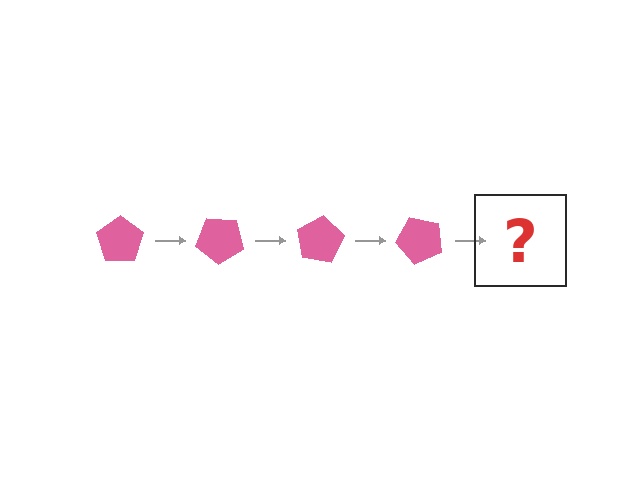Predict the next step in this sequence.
The next step is a pink pentagon rotated 160 degrees.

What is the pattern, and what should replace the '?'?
The pattern is that the pentagon rotates 40 degrees each step. The '?' should be a pink pentagon rotated 160 degrees.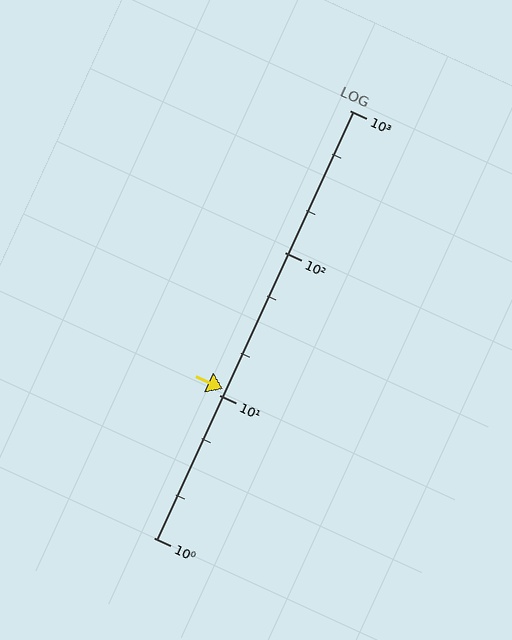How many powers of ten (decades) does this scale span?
The scale spans 3 decades, from 1 to 1000.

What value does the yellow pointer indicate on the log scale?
The pointer indicates approximately 11.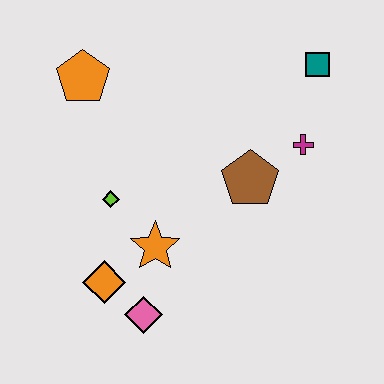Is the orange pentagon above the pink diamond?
Yes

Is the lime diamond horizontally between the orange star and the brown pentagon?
No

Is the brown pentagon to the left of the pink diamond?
No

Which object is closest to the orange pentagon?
The lime diamond is closest to the orange pentagon.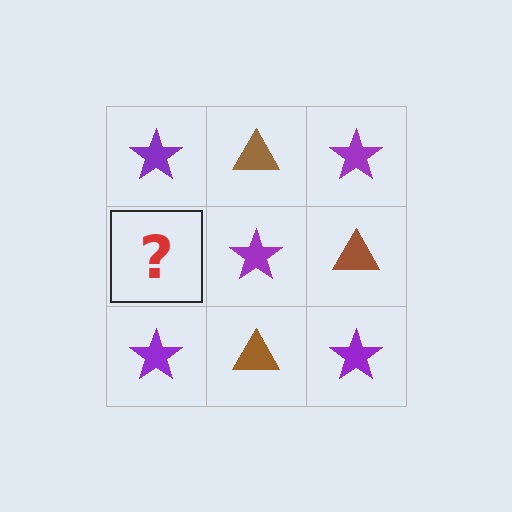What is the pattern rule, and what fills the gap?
The rule is that it alternates purple star and brown triangle in a checkerboard pattern. The gap should be filled with a brown triangle.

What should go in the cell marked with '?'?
The missing cell should contain a brown triangle.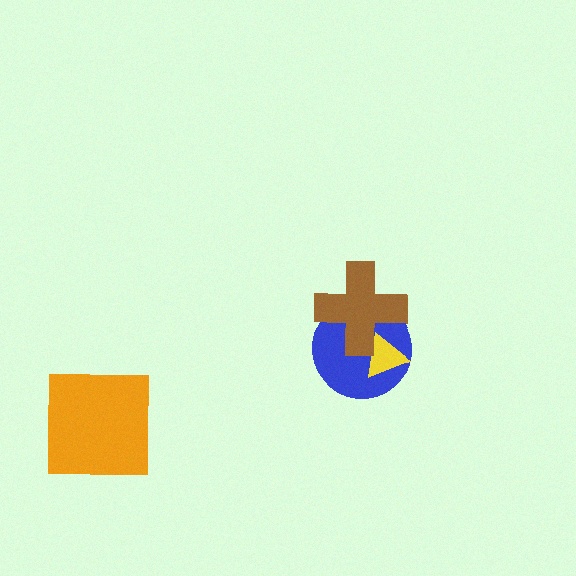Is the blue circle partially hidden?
Yes, it is partially covered by another shape.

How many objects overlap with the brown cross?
2 objects overlap with the brown cross.